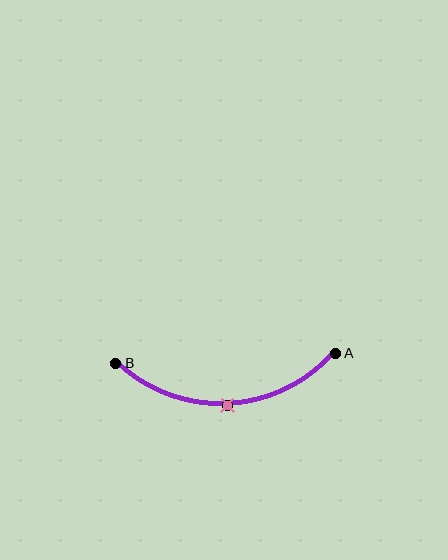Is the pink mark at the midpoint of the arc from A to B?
Yes. The pink mark lies on the arc at equal arc-length from both A and B — it is the arc midpoint.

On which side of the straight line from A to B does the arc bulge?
The arc bulges below the straight line connecting A and B.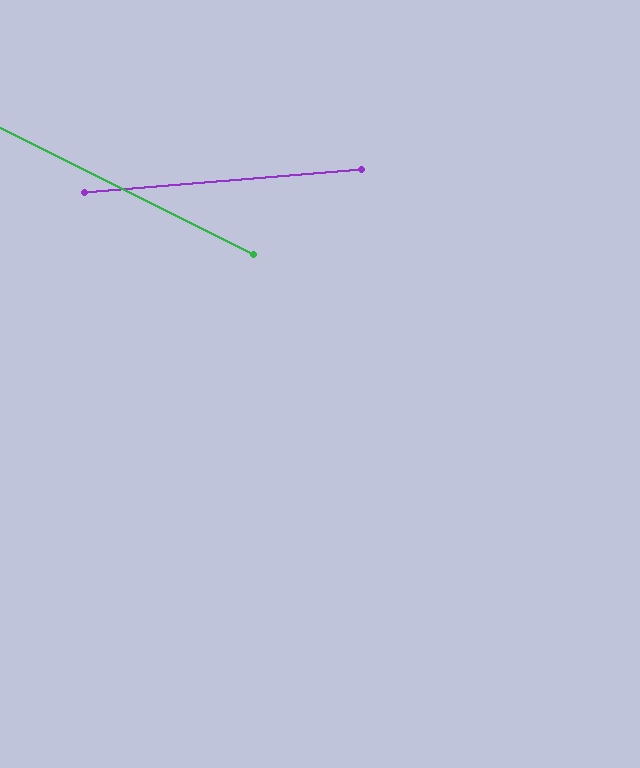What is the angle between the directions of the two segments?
Approximately 31 degrees.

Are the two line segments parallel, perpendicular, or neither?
Neither parallel nor perpendicular — they differ by about 31°.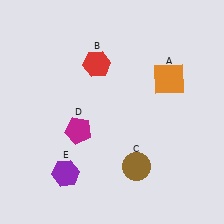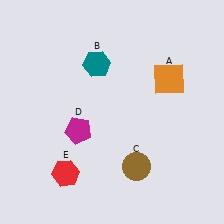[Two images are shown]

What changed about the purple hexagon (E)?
In Image 1, E is purple. In Image 2, it changed to red.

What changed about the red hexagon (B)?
In Image 1, B is red. In Image 2, it changed to teal.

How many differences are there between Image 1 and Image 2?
There are 2 differences between the two images.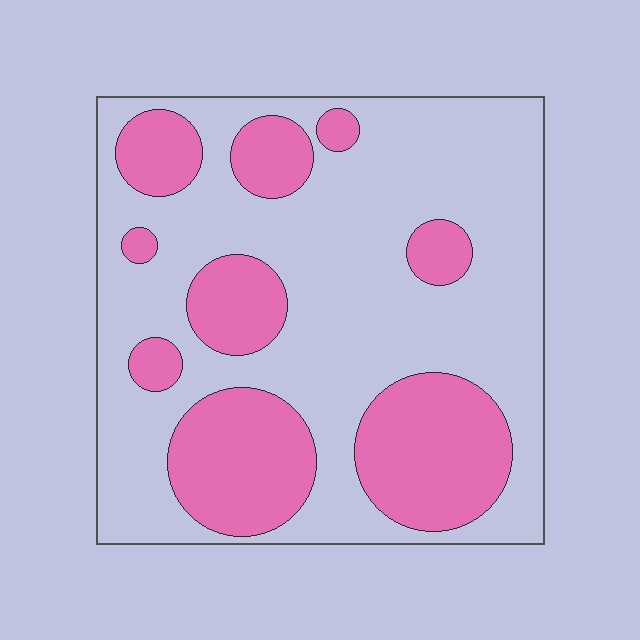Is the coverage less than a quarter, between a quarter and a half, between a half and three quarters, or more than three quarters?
Between a quarter and a half.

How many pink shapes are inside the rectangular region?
9.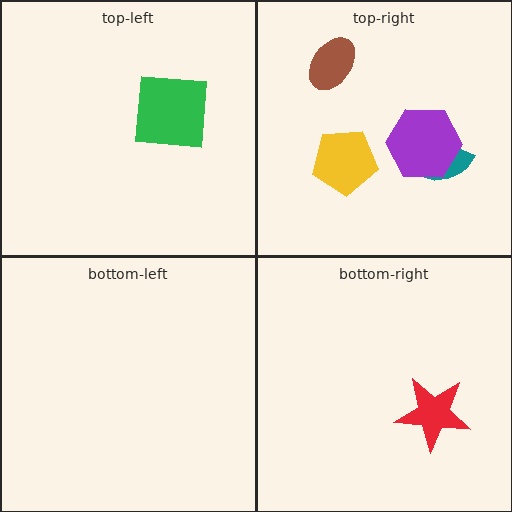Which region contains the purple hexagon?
The top-right region.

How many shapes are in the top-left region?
1.